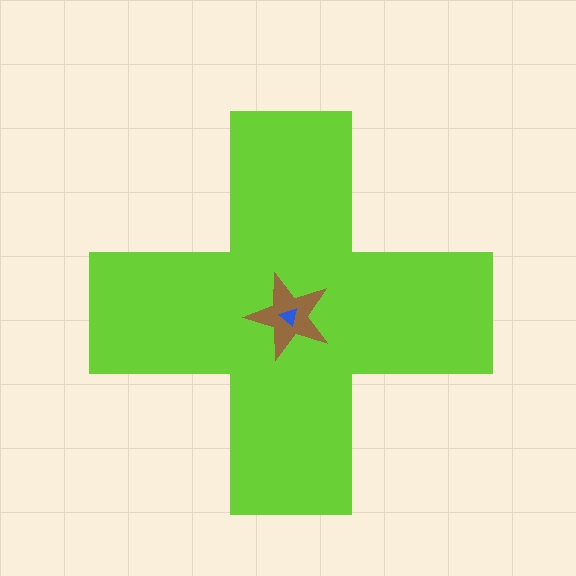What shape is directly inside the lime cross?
The brown star.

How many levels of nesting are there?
3.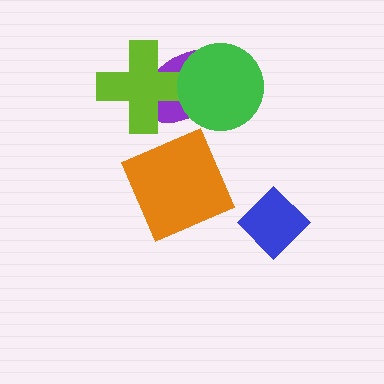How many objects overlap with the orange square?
0 objects overlap with the orange square.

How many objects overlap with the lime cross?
2 objects overlap with the lime cross.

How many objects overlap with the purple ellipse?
2 objects overlap with the purple ellipse.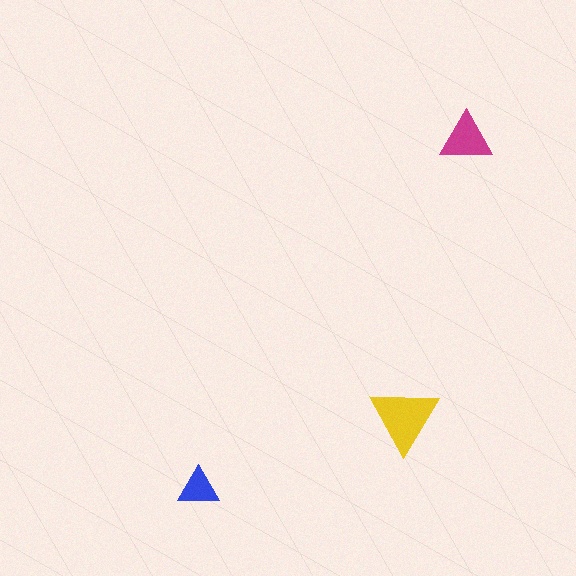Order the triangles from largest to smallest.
the yellow one, the magenta one, the blue one.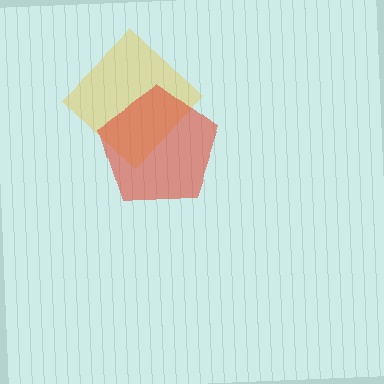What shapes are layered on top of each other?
The layered shapes are: a yellow diamond, a red pentagon.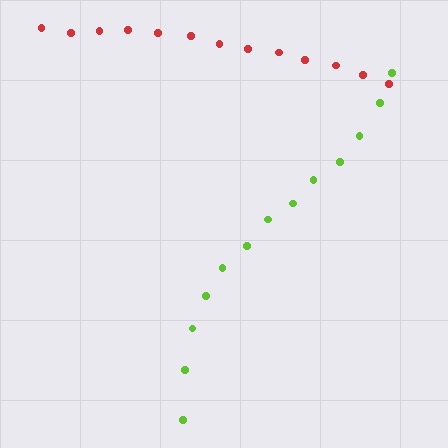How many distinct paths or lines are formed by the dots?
There are 2 distinct paths.